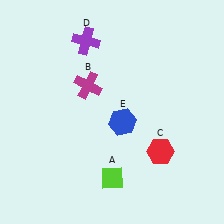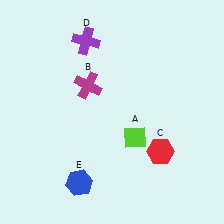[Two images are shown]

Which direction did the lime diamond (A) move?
The lime diamond (A) moved up.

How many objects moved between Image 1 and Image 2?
2 objects moved between the two images.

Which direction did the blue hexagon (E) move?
The blue hexagon (E) moved down.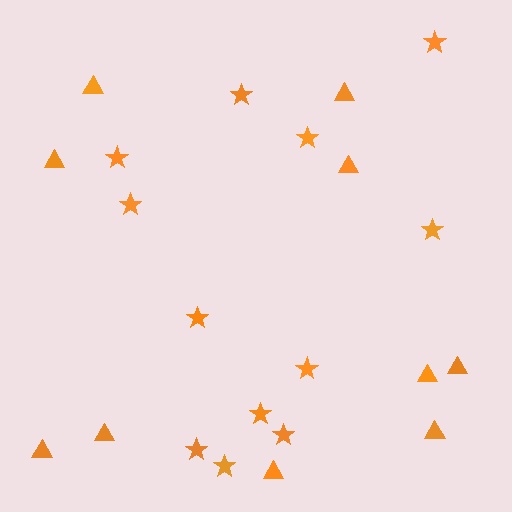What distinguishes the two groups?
There are 2 groups: one group of stars (12) and one group of triangles (10).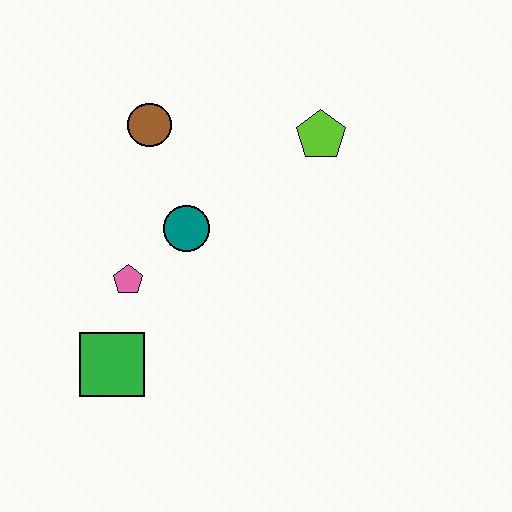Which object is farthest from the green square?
The lime pentagon is farthest from the green square.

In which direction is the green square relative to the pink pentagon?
The green square is below the pink pentagon.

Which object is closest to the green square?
The pink pentagon is closest to the green square.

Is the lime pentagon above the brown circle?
No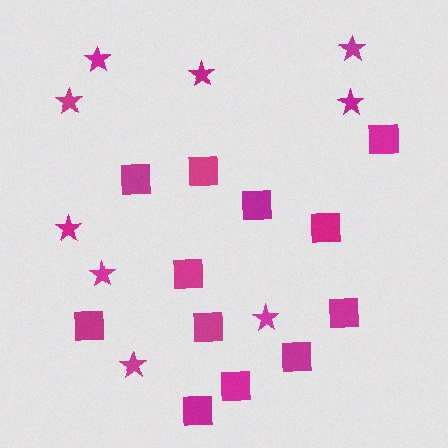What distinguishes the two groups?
There are 2 groups: one group of squares (12) and one group of stars (9).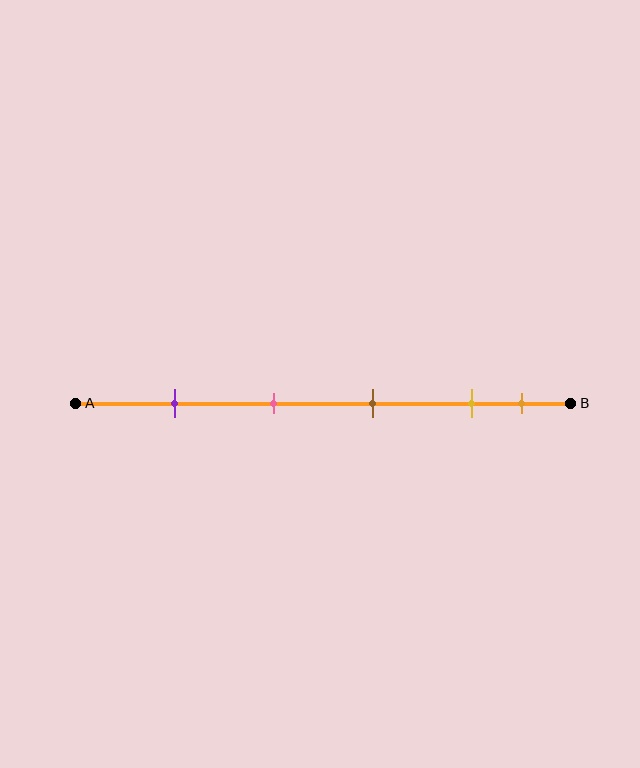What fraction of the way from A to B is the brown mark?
The brown mark is approximately 60% (0.6) of the way from A to B.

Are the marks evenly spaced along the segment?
No, the marks are not evenly spaced.